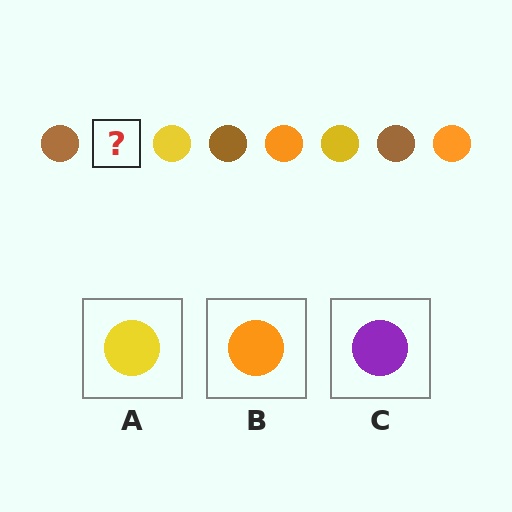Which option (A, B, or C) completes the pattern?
B.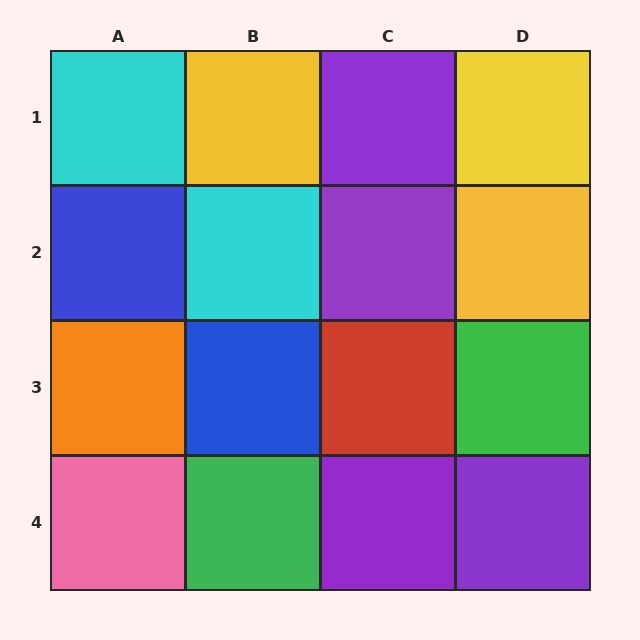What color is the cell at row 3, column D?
Green.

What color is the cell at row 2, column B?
Cyan.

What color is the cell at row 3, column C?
Red.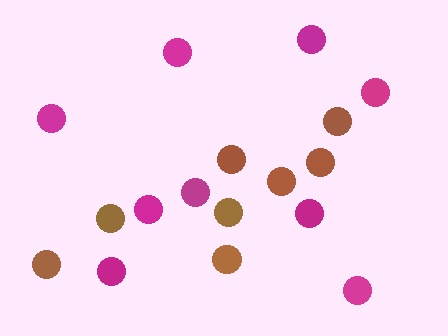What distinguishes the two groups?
There are 2 groups: one group of magenta circles (9) and one group of brown circles (8).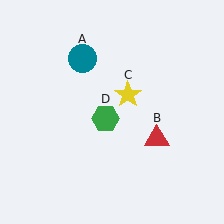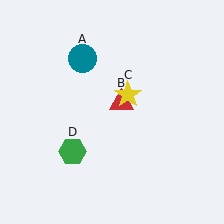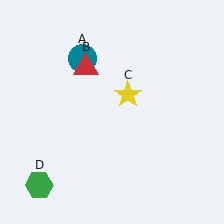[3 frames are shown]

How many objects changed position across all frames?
2 objects changed position: red triangle (object B), green hexagon (object D).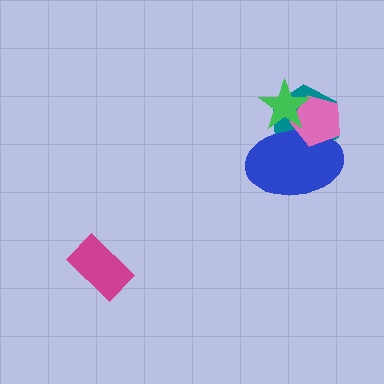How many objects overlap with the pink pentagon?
3 objects overlap with the pink pentagon.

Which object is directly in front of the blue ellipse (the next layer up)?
The pink pentagon is directly in front of the blue ellipse.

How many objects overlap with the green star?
3 objects overlap with the green star.